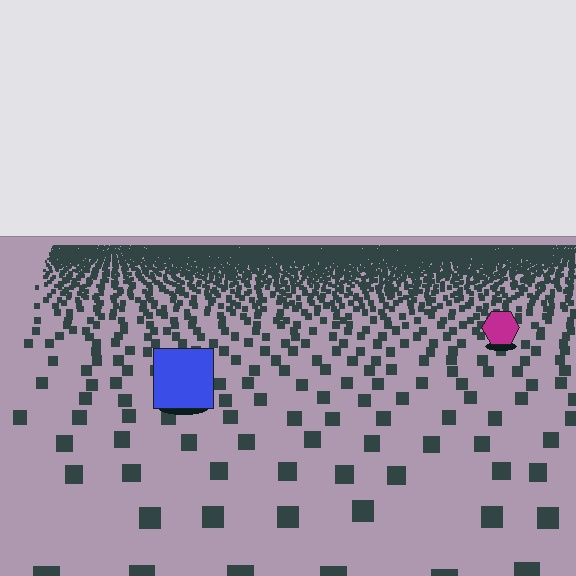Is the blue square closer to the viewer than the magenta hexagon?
Yes. The blue square is closer — you can tell from the texture gradient: the ground texture is coarser near it.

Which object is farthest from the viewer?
The magenta hexagon is farthest from the viewer. It appears smaller and the ground texture around it is denser.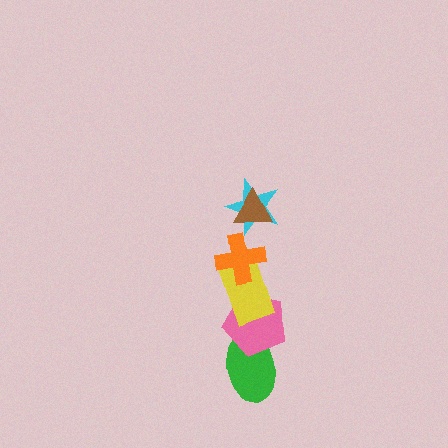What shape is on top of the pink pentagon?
The yellow rectangle is on top of the pink pentagon.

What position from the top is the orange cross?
The orange cross is 3rd from the top.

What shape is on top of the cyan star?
The brown triangle is on top of the cyan star.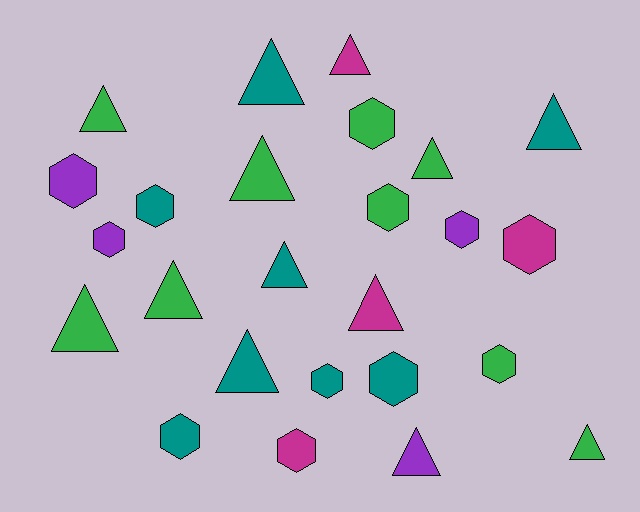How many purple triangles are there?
There is 1 purple triangle.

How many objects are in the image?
There are 25 objects.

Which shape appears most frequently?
Triangle, with 13 objects.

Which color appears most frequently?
Green, with 9 objects.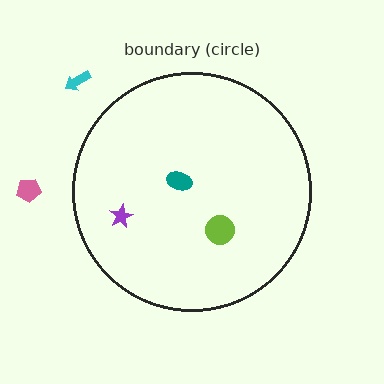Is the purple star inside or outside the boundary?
Inside.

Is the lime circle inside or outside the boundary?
Inside.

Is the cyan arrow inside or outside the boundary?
Outside.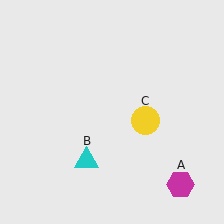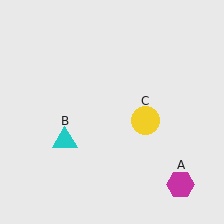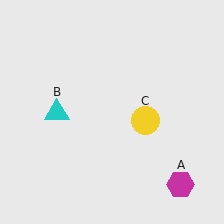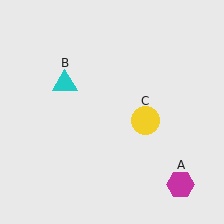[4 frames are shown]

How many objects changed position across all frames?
1 object changed position: cyan triangle (object B).